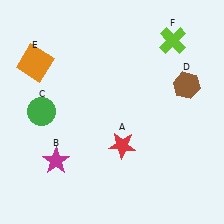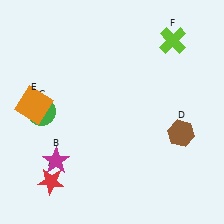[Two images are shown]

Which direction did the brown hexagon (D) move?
The brown hexagon (D) moved down.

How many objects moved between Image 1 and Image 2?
3 objects moved between the two images.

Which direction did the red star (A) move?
The red star (A) moved left.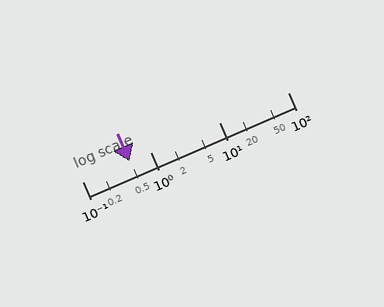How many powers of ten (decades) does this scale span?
The scale spans 3 decades, from 0.1 to 100.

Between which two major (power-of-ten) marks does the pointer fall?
The pointer is between 0.1 and 1.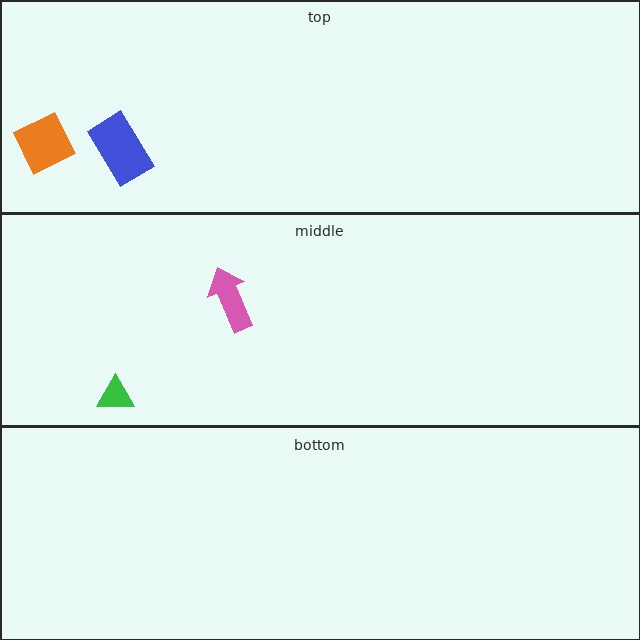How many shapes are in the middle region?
2.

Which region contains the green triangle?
The middle region.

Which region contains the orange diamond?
The top region.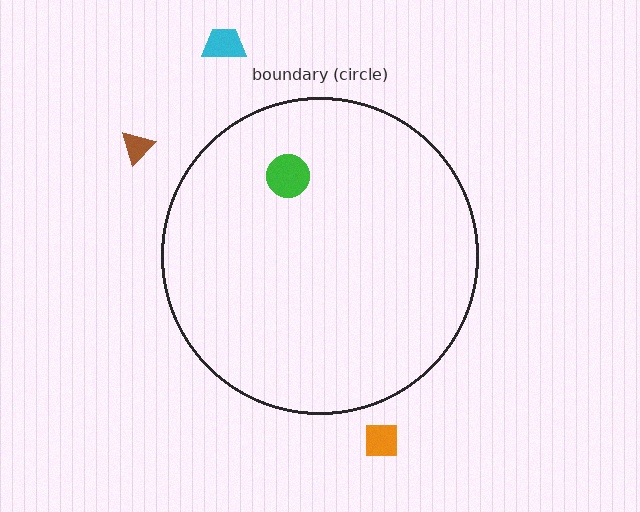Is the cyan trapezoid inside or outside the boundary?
Outside.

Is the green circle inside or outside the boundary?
Inside.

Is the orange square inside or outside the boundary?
Outside.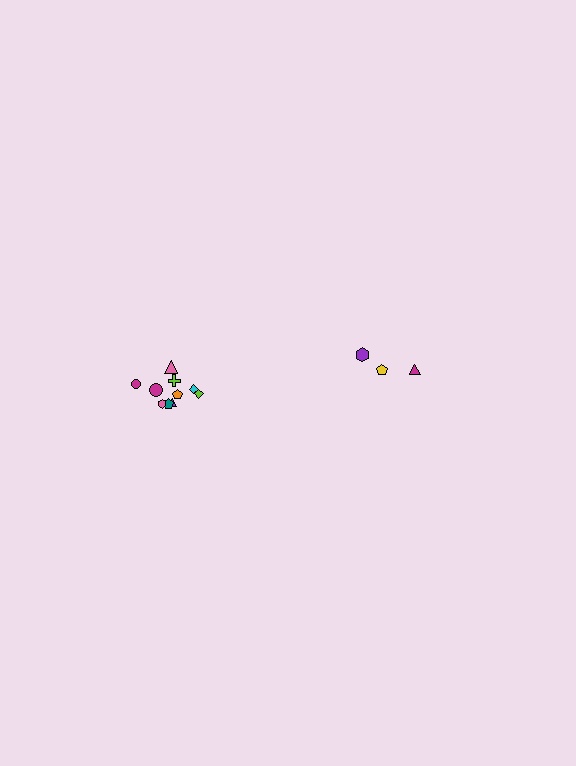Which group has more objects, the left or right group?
The left group.